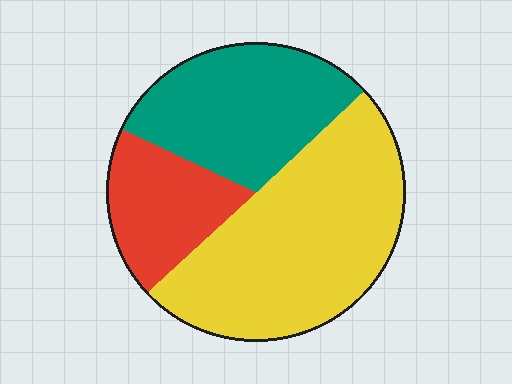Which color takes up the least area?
Red, at roughly 20%.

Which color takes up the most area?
Yellow, at roughly 50%.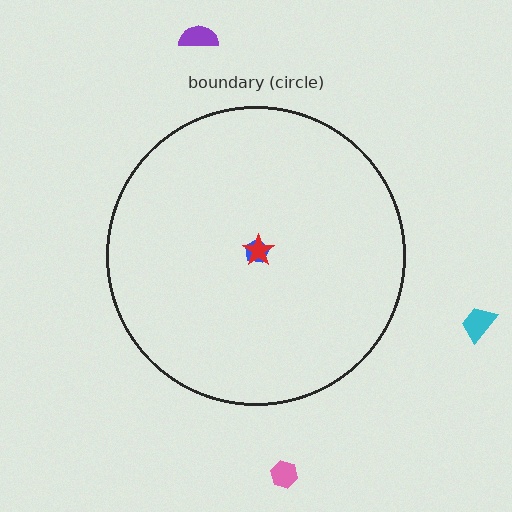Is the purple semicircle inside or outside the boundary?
Outside.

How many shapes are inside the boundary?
2 inside, 3 outside.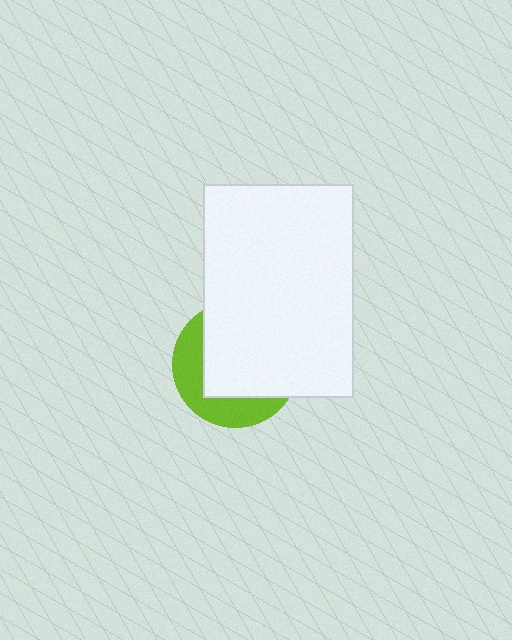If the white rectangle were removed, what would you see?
You would see the complete lime circle.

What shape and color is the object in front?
The object in front is a white rectangle.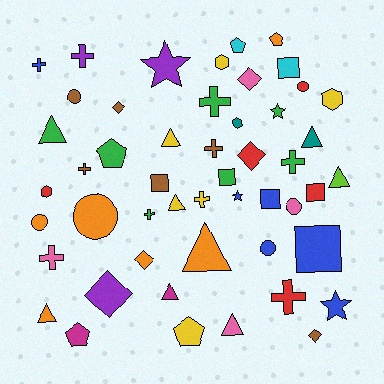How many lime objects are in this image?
There is 1 lime object.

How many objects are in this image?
There are 50 objects.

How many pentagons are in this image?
There are 5 pentagons.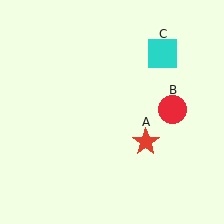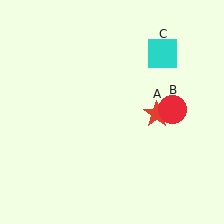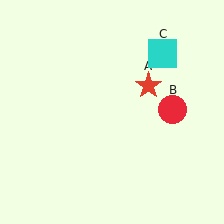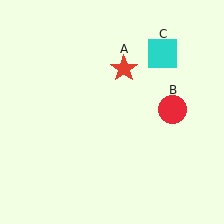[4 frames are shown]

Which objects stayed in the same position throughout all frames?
Red circle (object B) and cyan square (object C) remained stationary.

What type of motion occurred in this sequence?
The red star (object A) rotated counterclockwise around the center of the scene.